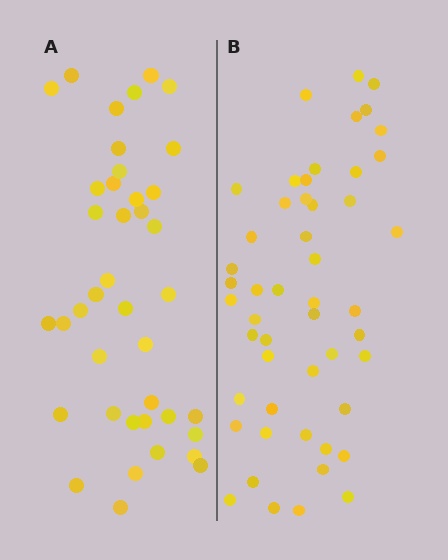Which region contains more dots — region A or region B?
Region B (the right region) has more dots.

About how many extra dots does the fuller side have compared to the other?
Region B has roughly 10 or so more dots than region A.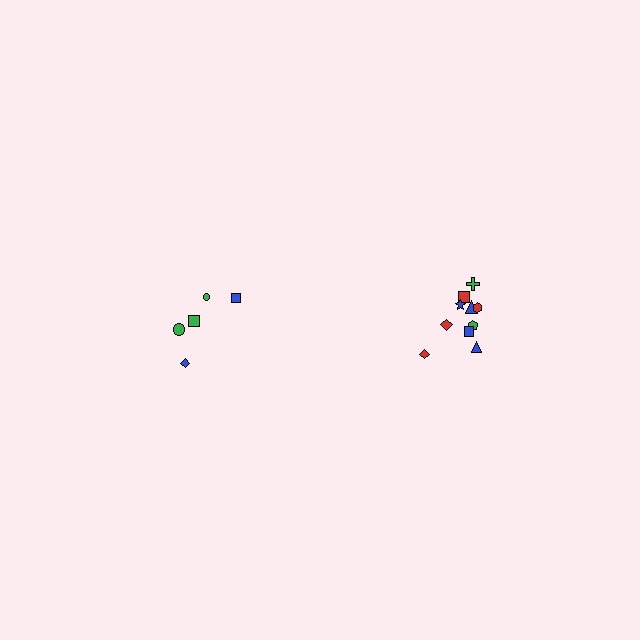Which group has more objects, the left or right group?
The right group.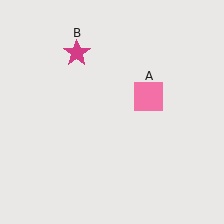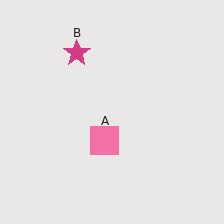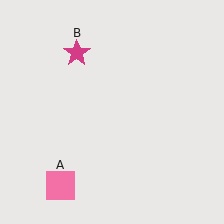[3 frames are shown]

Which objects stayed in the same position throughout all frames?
Magenta star (object B) remained stationary.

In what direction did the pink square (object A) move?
The pink square (object A) moved down and to the left.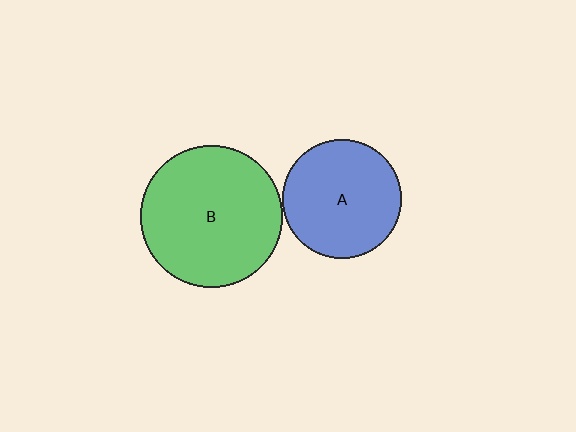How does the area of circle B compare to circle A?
Approximately 1.4 times.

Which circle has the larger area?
Circle B (green).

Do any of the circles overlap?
No, none of the circles overlap.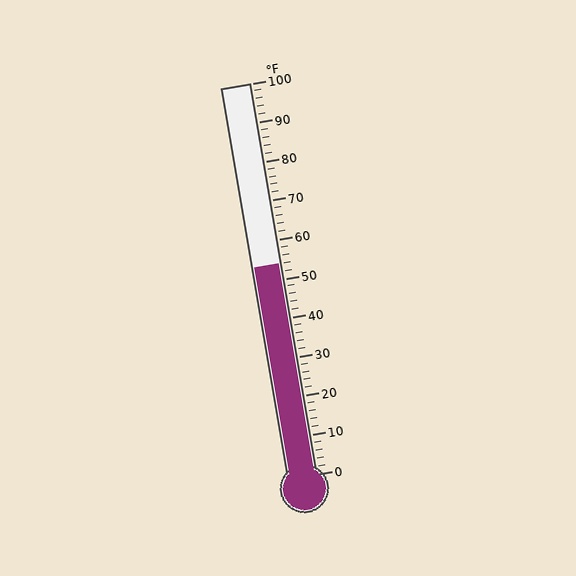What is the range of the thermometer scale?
The thermometer scale ranges from 0°F to 100°F.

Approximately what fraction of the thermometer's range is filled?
The thermometer is filled to approximately 55% of its range.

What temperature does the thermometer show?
The thermometer shows approximately 54°F.